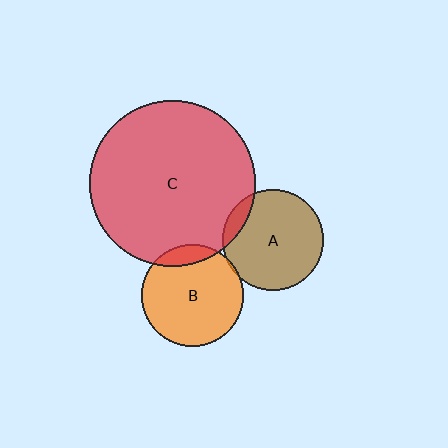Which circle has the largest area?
Circle C (red).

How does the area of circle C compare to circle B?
Approximately 2.7 times.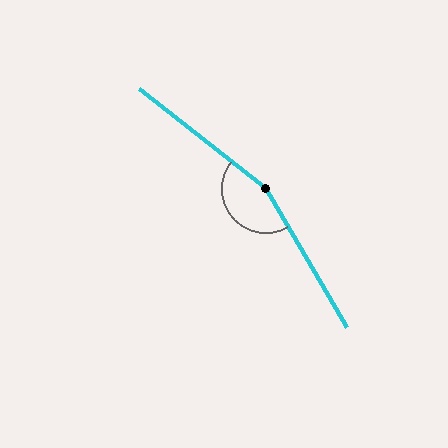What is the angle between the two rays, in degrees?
Approximately 158 degrees.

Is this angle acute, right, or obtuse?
It is obtuse.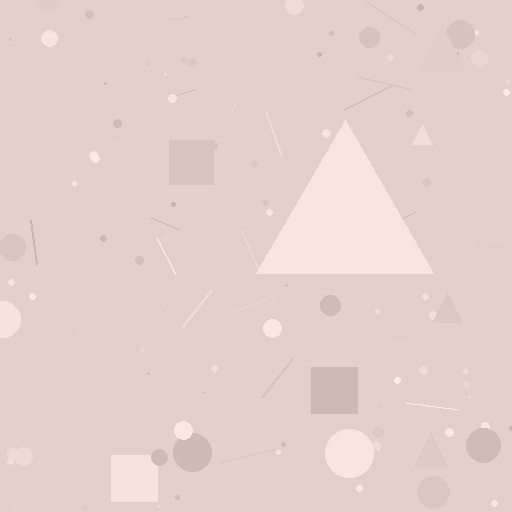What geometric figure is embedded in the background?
A triangle is embedded in the background.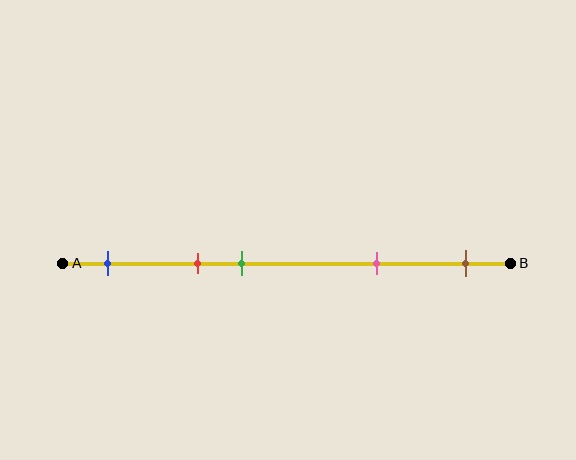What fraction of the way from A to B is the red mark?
The red mark is approximately 30% (0.3) of the way from A to B.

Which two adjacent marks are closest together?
The red and green marks are the closest adjacent pair.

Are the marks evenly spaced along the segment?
No, the marks are not evenly spaced.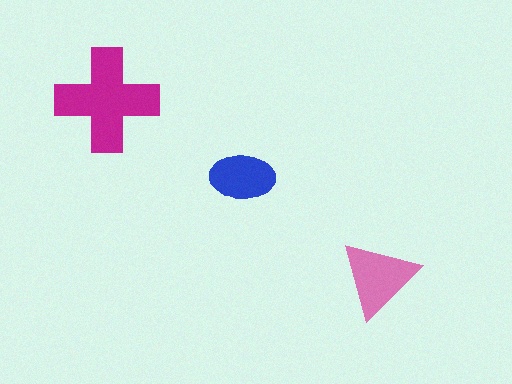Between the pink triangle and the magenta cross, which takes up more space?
The magenta cross.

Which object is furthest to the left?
The magenta cross is leftmost.